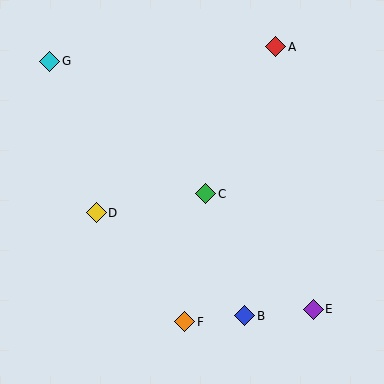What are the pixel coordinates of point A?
Point A is at (276, 47).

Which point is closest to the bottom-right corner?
Point E is closest to the bottom-right corner.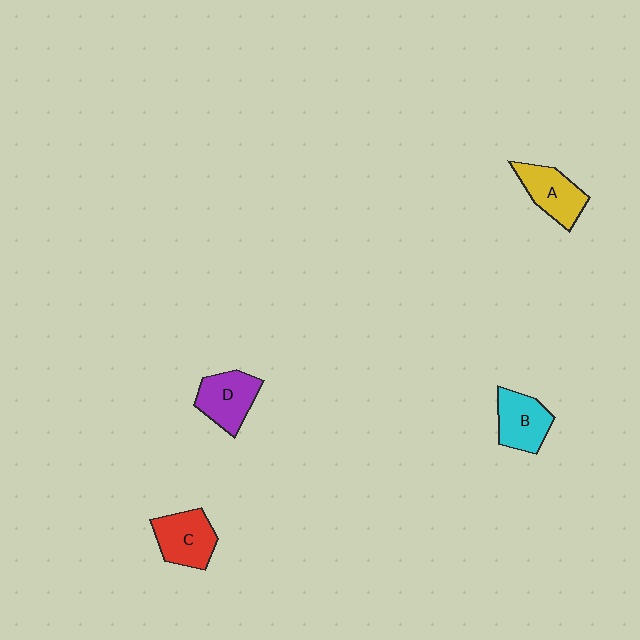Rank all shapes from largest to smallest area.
From largest to smallest: C (red), D (purple), A (yellow), B (cyan).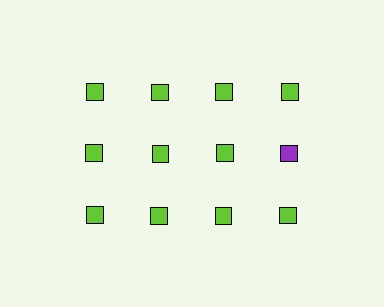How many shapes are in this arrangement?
There are 12 shapes arranged in a grid pattern.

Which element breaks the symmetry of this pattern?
The purple square in the second row, second from right column breaks the symmetry. All other shapes are lime squares.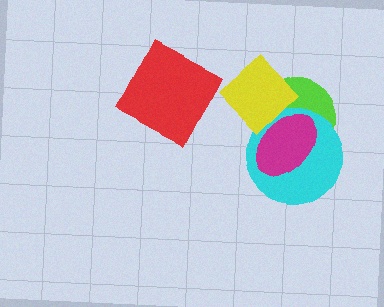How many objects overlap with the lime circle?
3 objects overlap with the lime circle.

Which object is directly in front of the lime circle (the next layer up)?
The cyan circle is directly in front of the lime circle.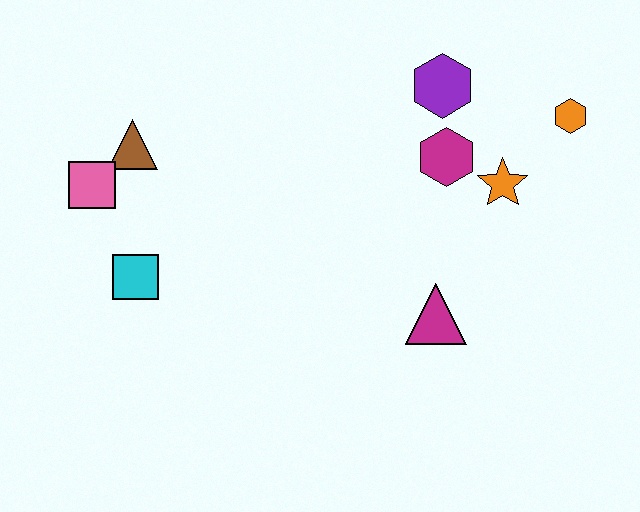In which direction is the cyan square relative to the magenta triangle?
The cyan square is to the left of the magenta triangle.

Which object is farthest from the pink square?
The orange hexagon is farthest from the pink square.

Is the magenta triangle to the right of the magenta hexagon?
No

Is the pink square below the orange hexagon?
Yes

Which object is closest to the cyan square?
The pink square is closest to the cyan square.